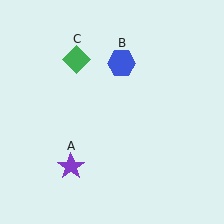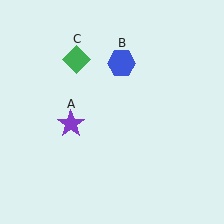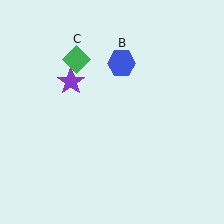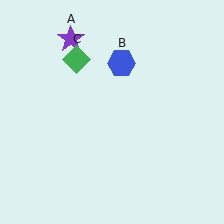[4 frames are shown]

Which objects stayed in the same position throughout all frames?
Blue hexagon (object B) and green diamond (object C) remained stationary.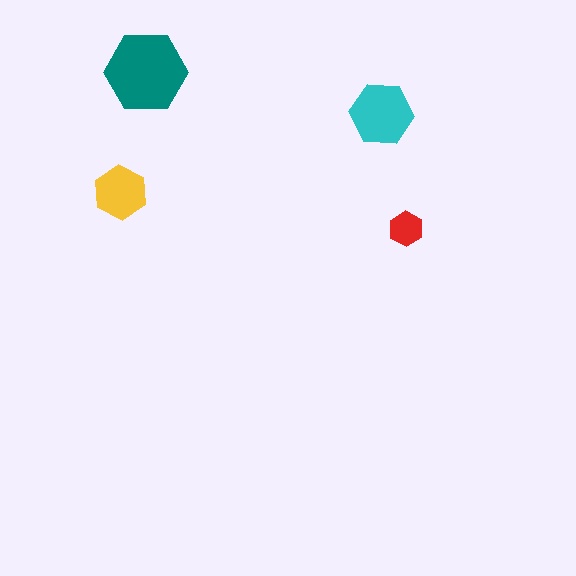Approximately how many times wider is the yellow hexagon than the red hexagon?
About 1.5 times wider.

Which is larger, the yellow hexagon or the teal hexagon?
The teal one.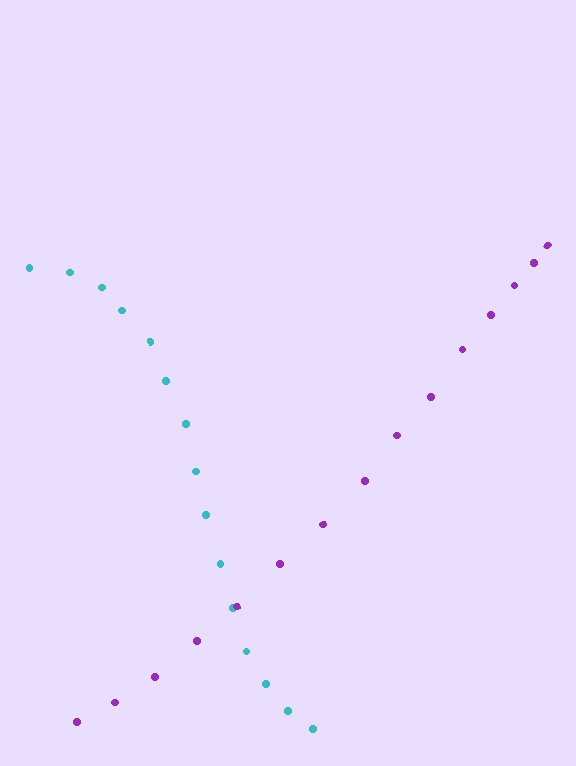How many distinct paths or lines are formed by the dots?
There are 2 distinct paths.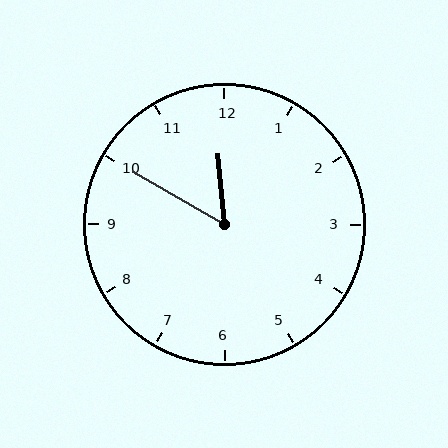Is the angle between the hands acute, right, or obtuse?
It is acute.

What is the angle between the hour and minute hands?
Approximately 55 degrees.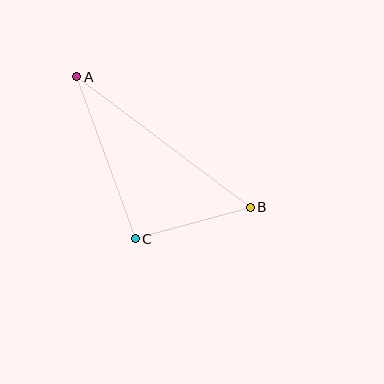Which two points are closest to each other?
Points B and C are closest to each other.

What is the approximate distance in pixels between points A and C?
The distance between A and C is approximately 172 pixels.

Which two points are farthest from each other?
Points A and B are farthest from each other.